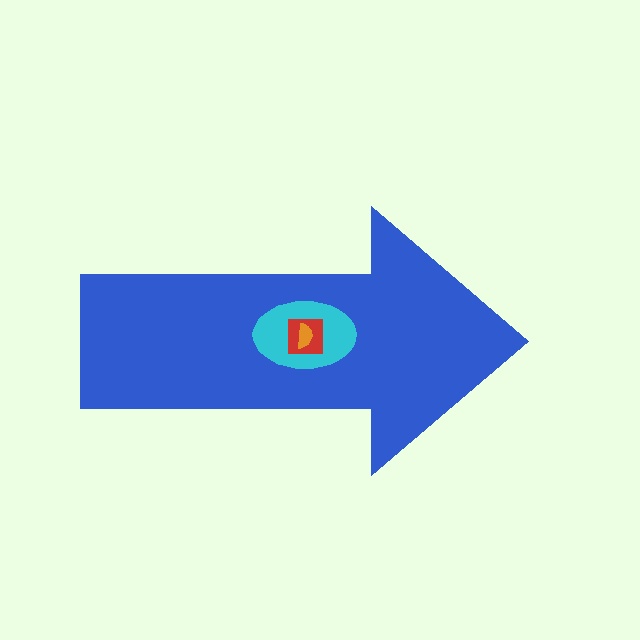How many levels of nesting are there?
4.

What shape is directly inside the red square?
The orange semicircle.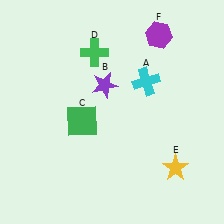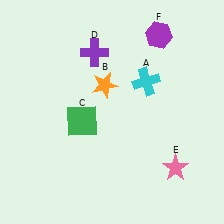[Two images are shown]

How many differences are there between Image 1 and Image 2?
There are 3 differences between the two images.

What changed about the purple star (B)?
In Image 1, B is purple. In Image 2, it changed to orange.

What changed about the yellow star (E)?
In Image 1, E is yellow. In Image 2, it changed to pink.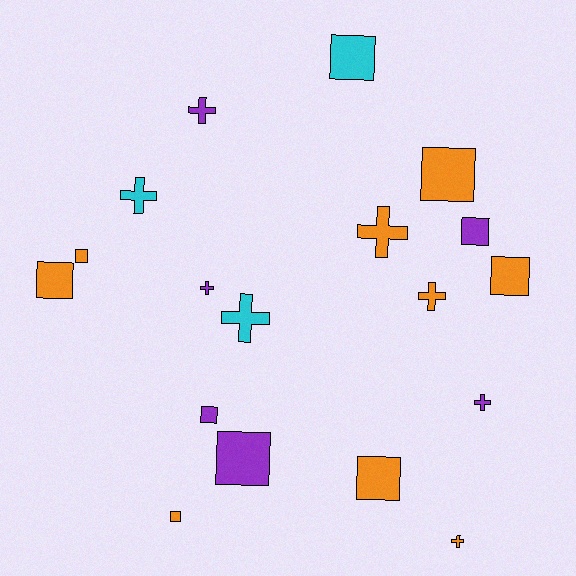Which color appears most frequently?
Orange, with 9 objects.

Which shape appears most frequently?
Square, with 10 objects.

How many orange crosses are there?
There are 3 orange crosses.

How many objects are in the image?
There are 18 objects.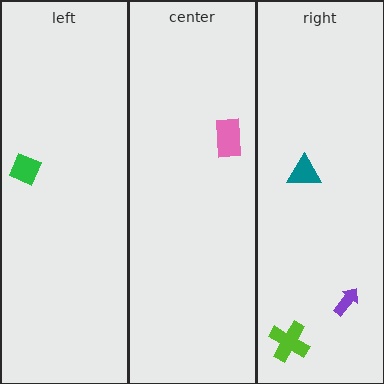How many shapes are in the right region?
3.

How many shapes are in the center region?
1.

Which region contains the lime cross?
The right region.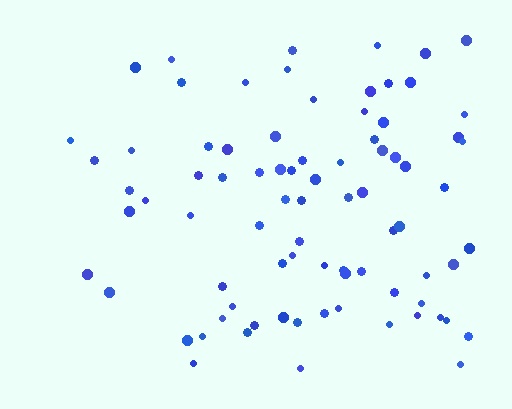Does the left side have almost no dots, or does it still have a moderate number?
Still a moderate number, just noticeably fewer than the right.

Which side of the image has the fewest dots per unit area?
The left.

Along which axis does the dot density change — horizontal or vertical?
Horizontal.